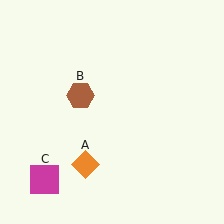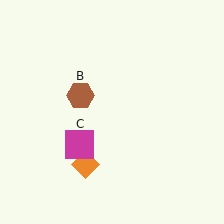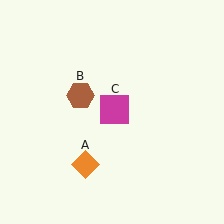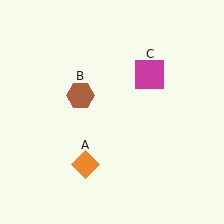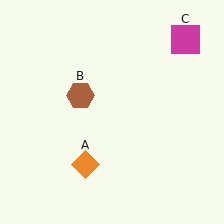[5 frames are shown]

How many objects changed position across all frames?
1 object changed position: magenta square (object C).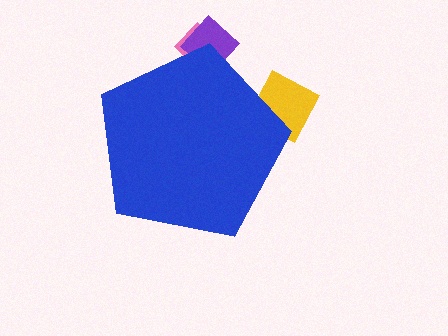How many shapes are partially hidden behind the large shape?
3 shapes are partially hidden.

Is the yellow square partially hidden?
Yes, the yellow square is partially hidden behind the blue pentagon.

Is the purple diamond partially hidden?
Yes, the purple diamond is partially hidden behind the blue pentagon.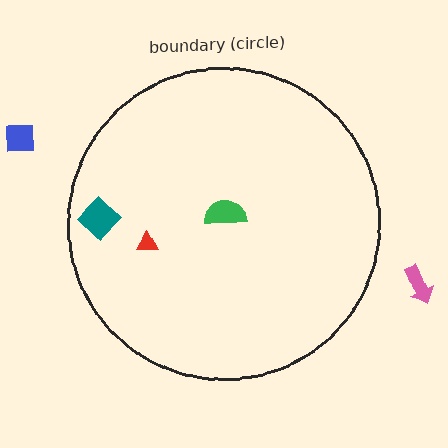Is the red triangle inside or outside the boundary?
Inside.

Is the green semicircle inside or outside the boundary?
Inside.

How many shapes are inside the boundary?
3 inside, 2 outside.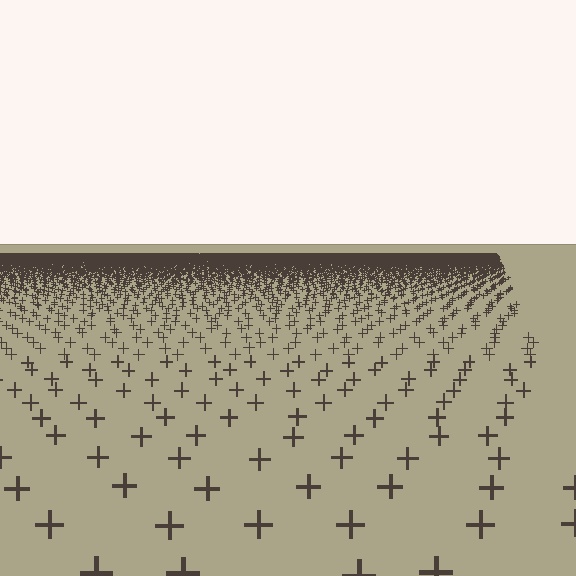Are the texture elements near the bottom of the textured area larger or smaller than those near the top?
Larger. Near the bottom, elements are closer to the viewer and appear at a bigger on-screen size.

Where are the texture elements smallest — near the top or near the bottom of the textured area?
Near the top.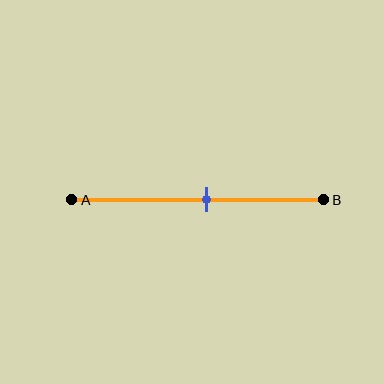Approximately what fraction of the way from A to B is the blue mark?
The blue mark is approximately 55% of the way from A to B.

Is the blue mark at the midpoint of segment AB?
No, the mark is at about 55% from A, not at the 50% midpoint.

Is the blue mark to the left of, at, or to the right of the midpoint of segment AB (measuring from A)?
The blue mark is to the right of the midpoint of segment AB.